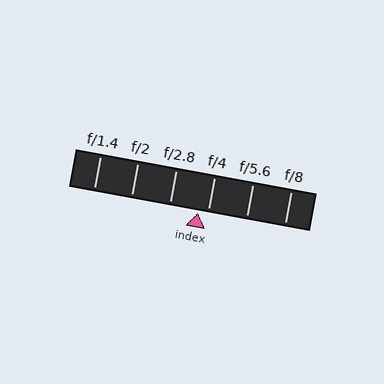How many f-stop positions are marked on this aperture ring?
There are 6 f-stop positions marked.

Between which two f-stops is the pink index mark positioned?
The index mark is between f/2.8 and f/4.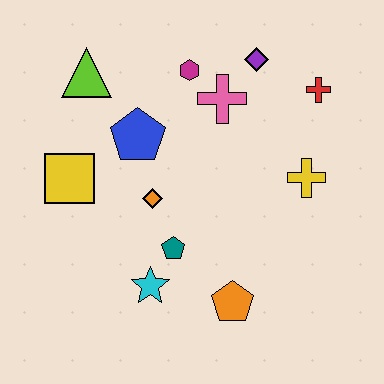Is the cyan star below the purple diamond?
Yes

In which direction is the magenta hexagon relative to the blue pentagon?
The magenta hexagon is above the blue pentagon.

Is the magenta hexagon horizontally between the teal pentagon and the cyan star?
No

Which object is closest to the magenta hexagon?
The pink cross is closest to the magenta hexagon.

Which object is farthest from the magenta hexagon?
The orange pentagon is farthest from the magenta hexagon.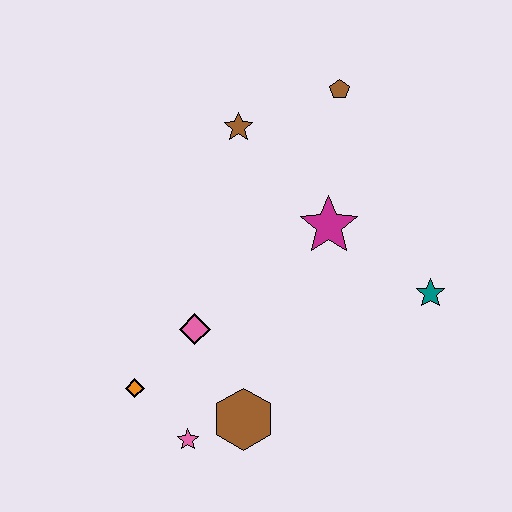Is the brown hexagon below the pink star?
No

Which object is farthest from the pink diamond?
The brown pentagon is farthest from the pink diamond.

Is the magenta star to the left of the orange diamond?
No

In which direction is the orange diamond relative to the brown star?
The orange diamond is below the brown star.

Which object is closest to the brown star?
The brown pentagon is closest to the brown star.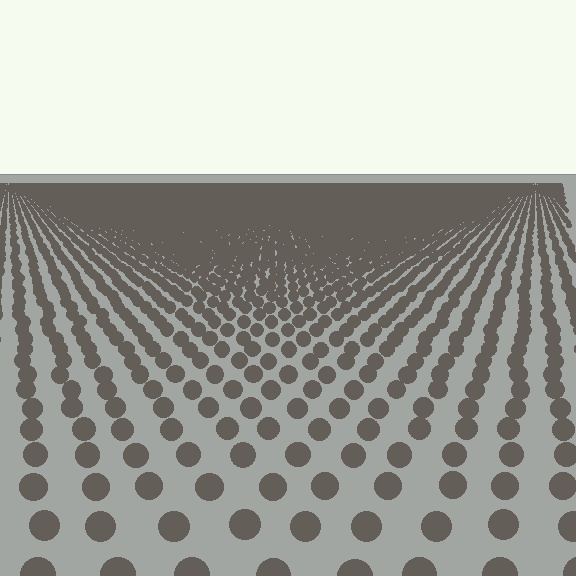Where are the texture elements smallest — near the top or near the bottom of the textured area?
Near the top.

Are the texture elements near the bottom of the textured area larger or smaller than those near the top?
Larger. Near the bottom, elements are closer to the viewer and appear at a bigger on-screen size.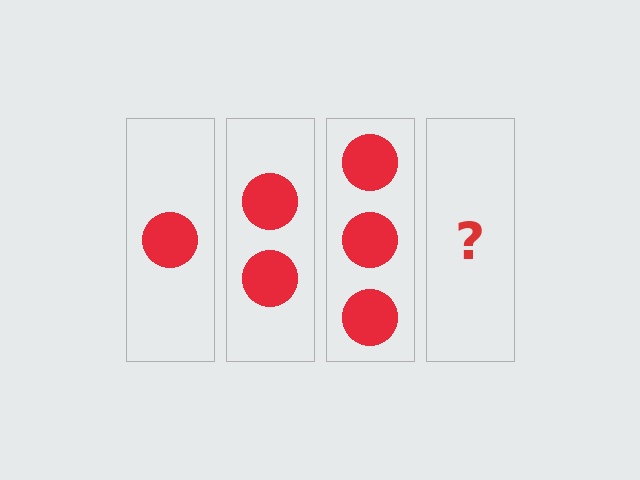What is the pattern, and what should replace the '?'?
The pattern is that each step adds one more circle. The '?' should be 4 circles.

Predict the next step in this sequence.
The next step is 4 circles.